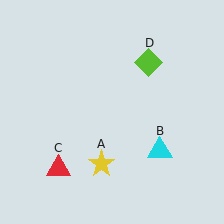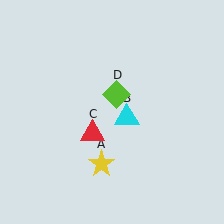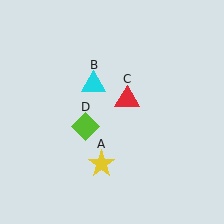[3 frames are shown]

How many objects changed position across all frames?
3 objects changed position: cyan triangle (object B), red triangle (object C), lime diamond (object D).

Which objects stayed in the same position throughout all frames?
Yellow star (object A) remained stationary.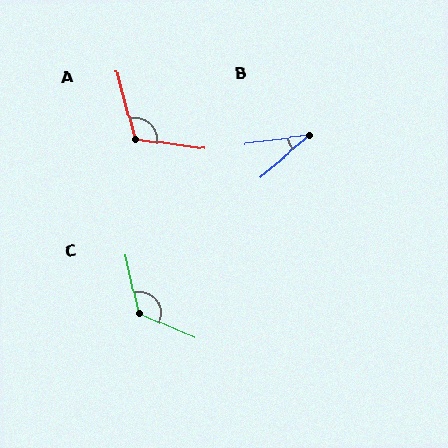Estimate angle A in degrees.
Approximately 113 degrees.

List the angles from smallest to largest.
B (33°), A (113°), C (127°).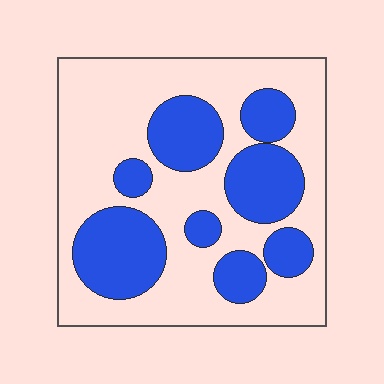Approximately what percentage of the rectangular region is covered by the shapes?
Approximately 35%.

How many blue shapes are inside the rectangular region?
8.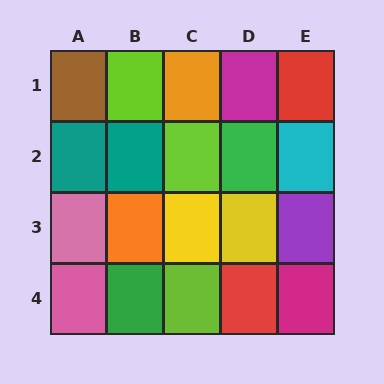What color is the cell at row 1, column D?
Magenta.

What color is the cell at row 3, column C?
Yellow.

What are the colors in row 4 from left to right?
Pink, green, lime, red, magenta.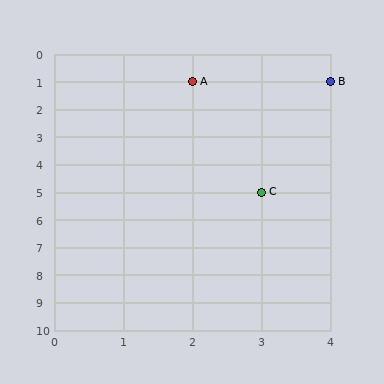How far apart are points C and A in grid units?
Points C and A are 1 column and 4 rows apart (about 4.1 grid units diagonally).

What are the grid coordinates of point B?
Point B is at grid coordinates (4, 1).